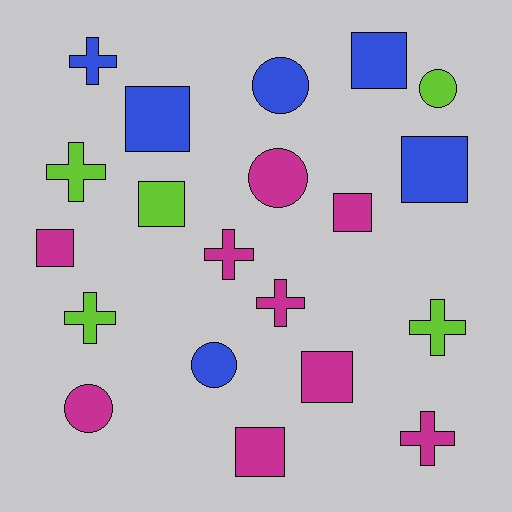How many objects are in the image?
There are 20 objects.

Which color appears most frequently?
Magenta, with 9 objects.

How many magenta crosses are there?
There are 3 magenta crosses.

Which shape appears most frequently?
Square, with 8 objects.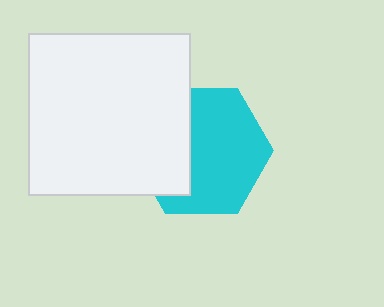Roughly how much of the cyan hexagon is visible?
About half of it is visible (roughly 63%).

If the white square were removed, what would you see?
You would see the complete cyan hexagon.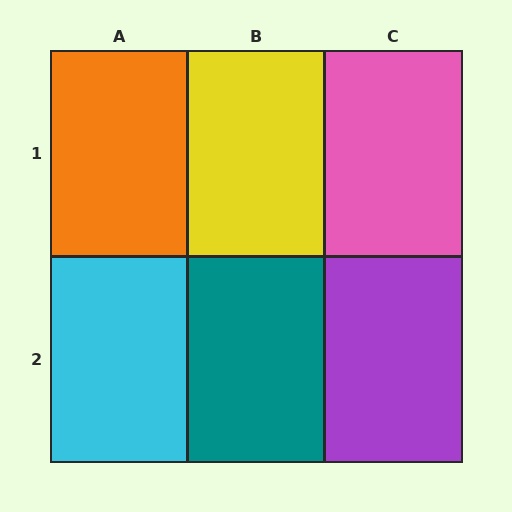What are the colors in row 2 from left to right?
Cyan, teal, purple.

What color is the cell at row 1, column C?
Pink.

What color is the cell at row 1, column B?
Yellow.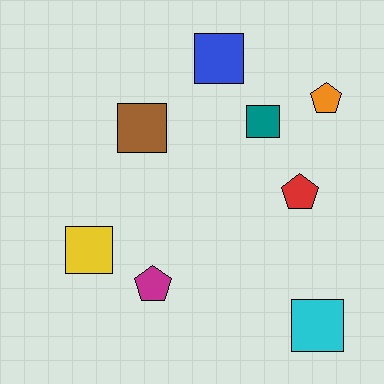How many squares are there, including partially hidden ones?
There are 5 squares.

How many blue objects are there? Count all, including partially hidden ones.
There is 1 blue object.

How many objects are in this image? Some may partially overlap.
There are 8 objects.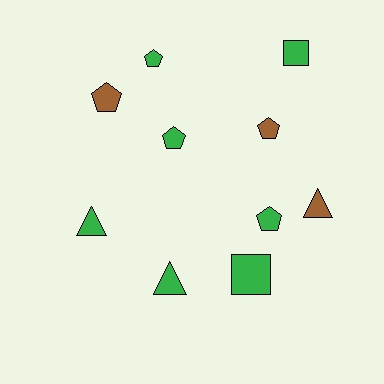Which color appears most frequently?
Green, with 7 objects.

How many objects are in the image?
There are 10 objects.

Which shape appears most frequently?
Pentagon, with 5 objects.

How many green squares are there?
There are 2 green squares.